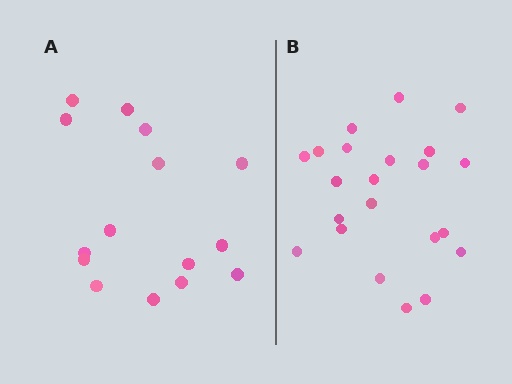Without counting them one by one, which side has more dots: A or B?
Region B (the right region) has more dots.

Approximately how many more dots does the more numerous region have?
Region B has roughly 8 or so more dots than region A.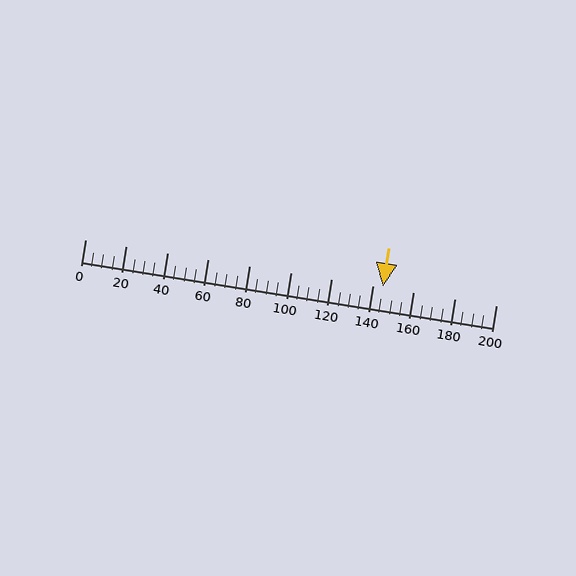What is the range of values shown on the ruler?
The ruler shows values from 0 to 200.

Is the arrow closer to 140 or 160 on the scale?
The arrow is closer to 140.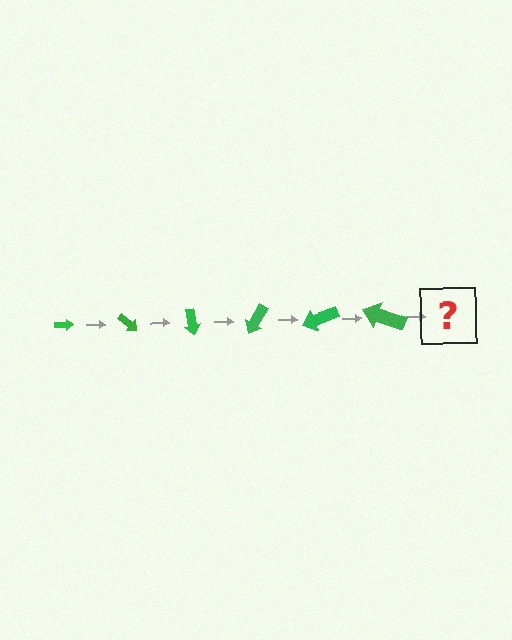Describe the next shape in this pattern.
It should be an arrow, larger than the previous one and rotated 240 degrees from the start.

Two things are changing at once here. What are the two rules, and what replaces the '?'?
The two rules are that the arrow grows larger each step and it rotates 40 degrees each step. The '?' should be an arrow, larger than the previous one and rotated 240 degrees from the start.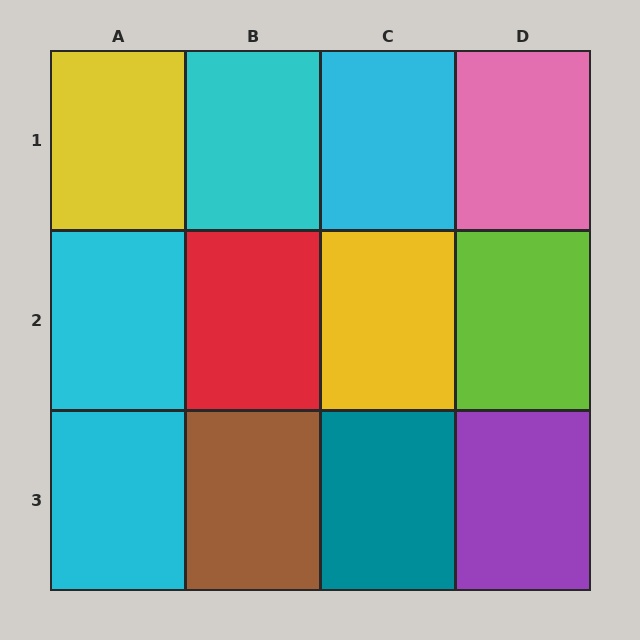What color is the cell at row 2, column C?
Yellow.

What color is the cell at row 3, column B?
Brown.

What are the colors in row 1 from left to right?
Yellow, cyan, cyan, pink.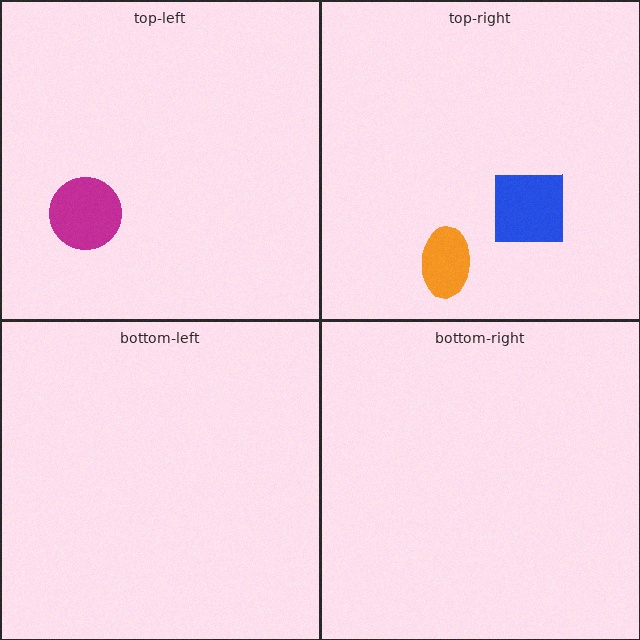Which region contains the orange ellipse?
The top-right region.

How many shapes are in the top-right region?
2.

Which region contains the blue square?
The top-right region.